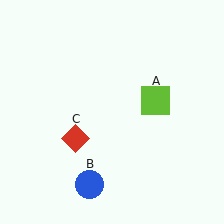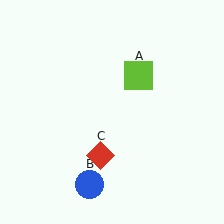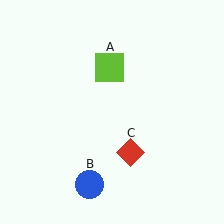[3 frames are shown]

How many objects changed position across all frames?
2 objects changed position: lime square (object A), red diamond (object C).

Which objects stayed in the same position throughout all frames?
Blue circle (object B) remained stationary.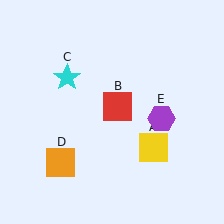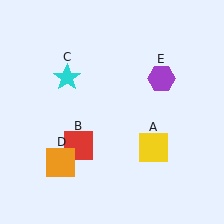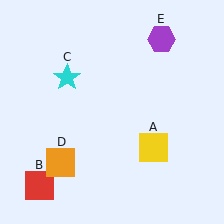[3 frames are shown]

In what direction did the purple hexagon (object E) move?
The purple hexagon (object E) moved up.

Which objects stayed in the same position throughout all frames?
Yellow square (object A) and cyan star (object C) and orange square (object D) remained stationary.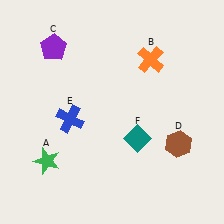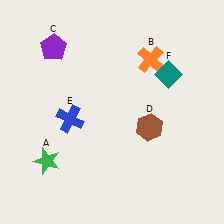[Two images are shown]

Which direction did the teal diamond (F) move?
The teal diamond (F) moved up.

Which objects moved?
The objects that moved are: the brown hexagon (D), the teal diamond (F).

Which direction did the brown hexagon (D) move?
The brown hexagon (D) moved left.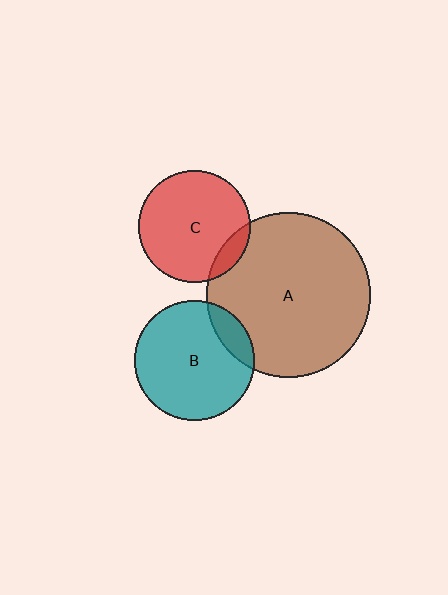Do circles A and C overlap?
Yes.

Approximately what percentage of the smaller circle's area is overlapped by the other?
Approximately 10%.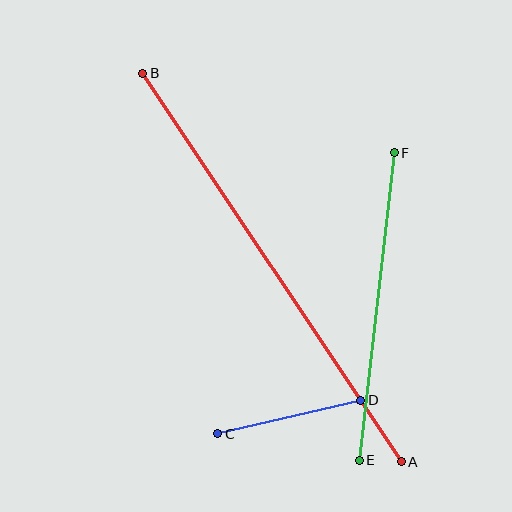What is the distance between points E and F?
The distance is approximately 309 pixels.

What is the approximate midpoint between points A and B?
The midpoint is at approximately (272, 267) pixels.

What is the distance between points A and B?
The distance is approximately 467 pixels.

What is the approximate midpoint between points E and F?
The midpoint is at approximately (377, 307) pixels.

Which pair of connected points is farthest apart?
Points A and B are farthest apart.